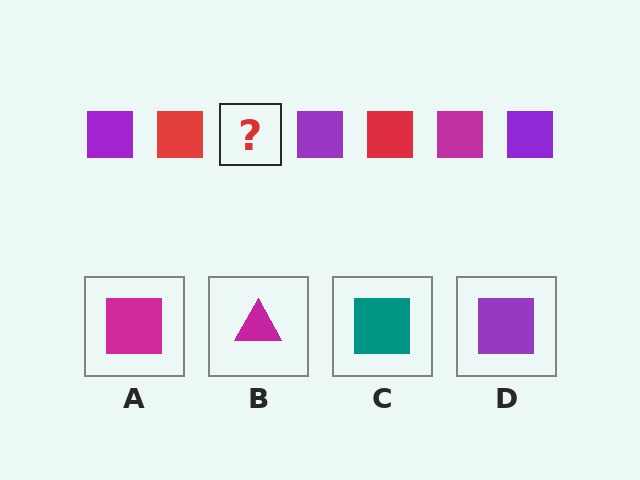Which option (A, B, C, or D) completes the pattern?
A.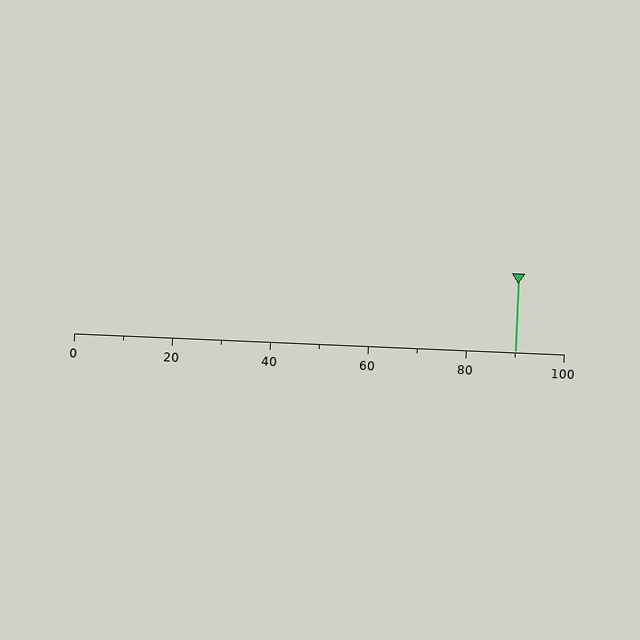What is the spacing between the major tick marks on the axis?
The major ticks are spaced 20 apart.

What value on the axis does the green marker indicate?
The marker indicates approximately 90.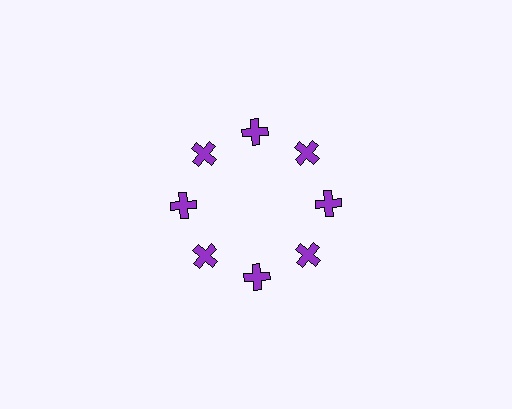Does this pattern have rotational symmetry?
Yes, this pattern has 8-fold rotational symmetry. It looks the same after rotating 45 degrees around the center.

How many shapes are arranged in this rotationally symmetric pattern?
There are 8 shapes, arranged in 8 groups of 1.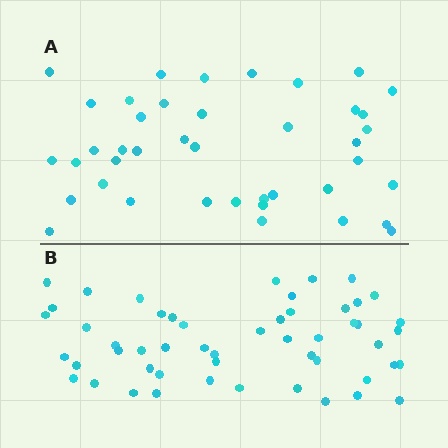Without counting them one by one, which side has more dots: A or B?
Region B (the bottom region) has more dots.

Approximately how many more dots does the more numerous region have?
Region B has roughly 12 or so more dots than region A.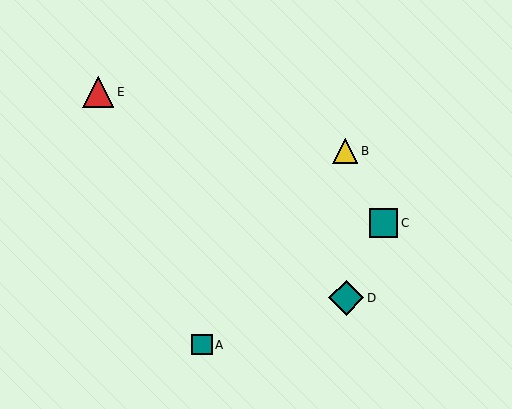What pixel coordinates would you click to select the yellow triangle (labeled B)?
Click at (345, 151) to select the yellow triangle B.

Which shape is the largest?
The teal diamond (labeled D) is the largest.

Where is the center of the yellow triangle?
The center of the yellow triangle is at (345, 151).